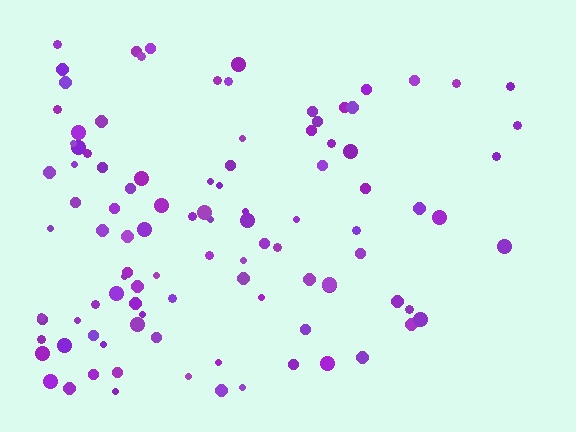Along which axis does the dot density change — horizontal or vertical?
Horizontal.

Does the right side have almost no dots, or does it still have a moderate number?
Still a moderate number, just noticeably fewer than the left.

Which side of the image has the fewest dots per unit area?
The right.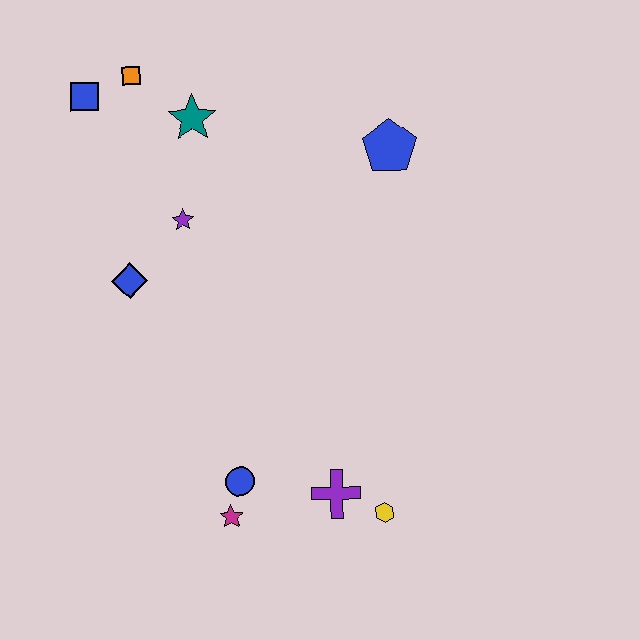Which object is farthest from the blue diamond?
The yellow hexagon is farthest from the blue diamond.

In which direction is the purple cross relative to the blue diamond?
The purple cross is below the blue diamond.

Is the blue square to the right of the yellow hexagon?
No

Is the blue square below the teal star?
No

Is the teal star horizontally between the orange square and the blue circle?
Yes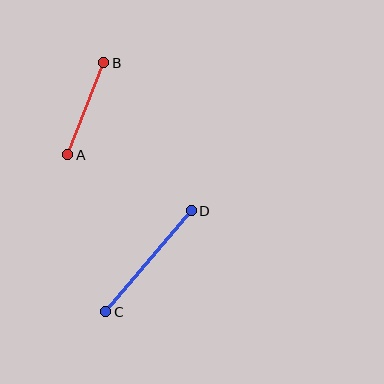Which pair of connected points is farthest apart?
Points C and D are farthest apart.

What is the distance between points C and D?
The distance is approximately 132 pixels.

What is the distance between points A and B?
The distance is approximately 99 pixels.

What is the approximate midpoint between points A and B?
The midpoint is at approximately (86, 109) pixels.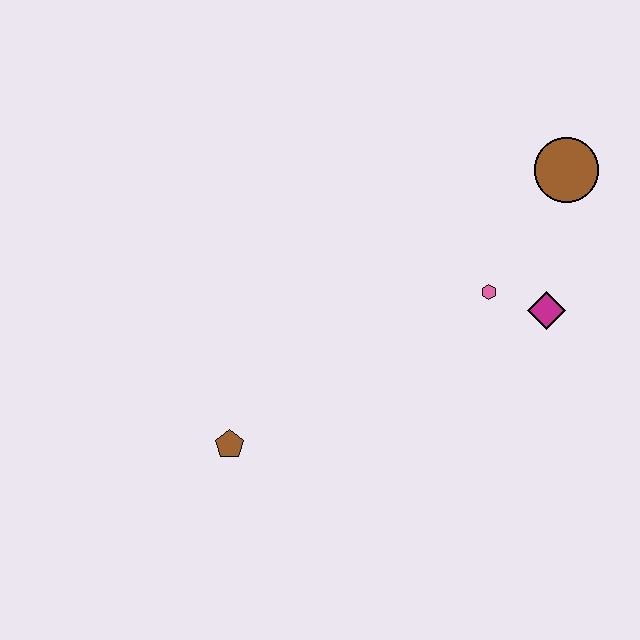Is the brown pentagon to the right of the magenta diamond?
No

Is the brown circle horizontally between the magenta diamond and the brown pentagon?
No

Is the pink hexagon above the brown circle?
No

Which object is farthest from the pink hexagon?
The brown pentagon is farthest from the pink hexagon.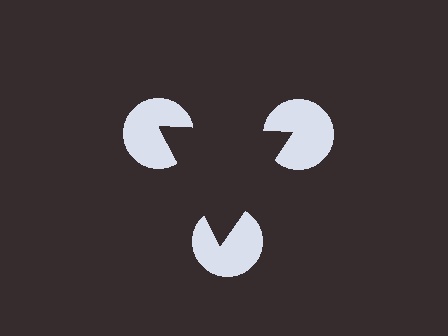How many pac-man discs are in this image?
There are 3 — one at each vertex of the illusory triangle.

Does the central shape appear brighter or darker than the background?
It typically appears slightly darker than the background, even though no actual brightness change is drawn.